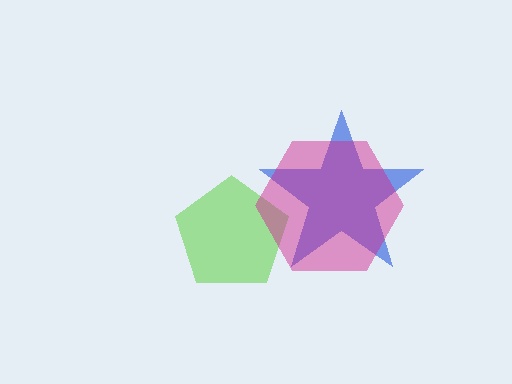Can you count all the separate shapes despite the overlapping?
Yes, there are 3 separate shapes.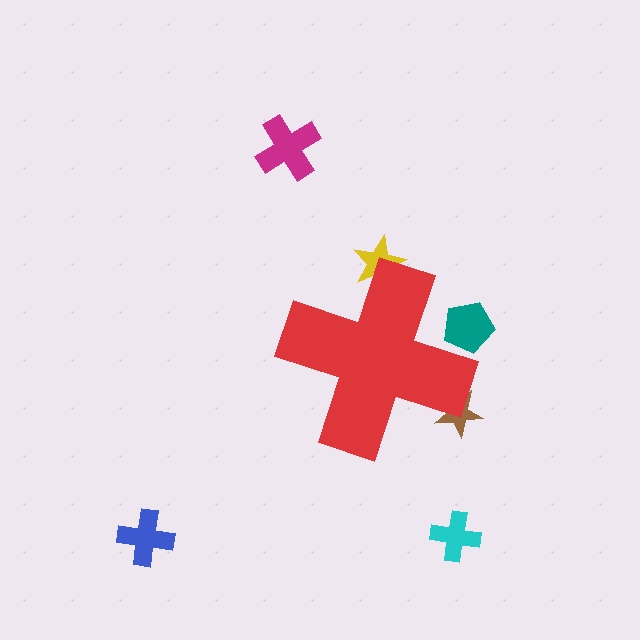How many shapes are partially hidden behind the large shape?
3 shapes are partially hidden.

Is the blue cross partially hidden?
No, the blue cross is fully visible.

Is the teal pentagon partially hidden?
Yes, the teal pentagon is partially hidden behind the red cross.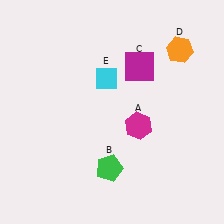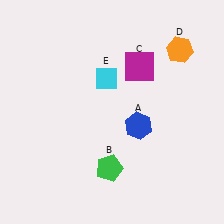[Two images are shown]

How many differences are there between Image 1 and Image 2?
There is 1 difference between the two images.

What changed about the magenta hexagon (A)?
In Image 1, A is magenta. In Image 2, it changed to blue.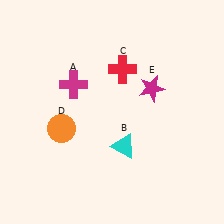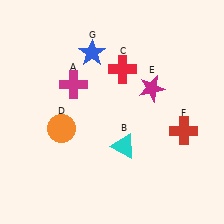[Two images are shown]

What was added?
A red cross (F), a blue star (G) were added in Image 2.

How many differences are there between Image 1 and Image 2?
There are 2 differences between the two images.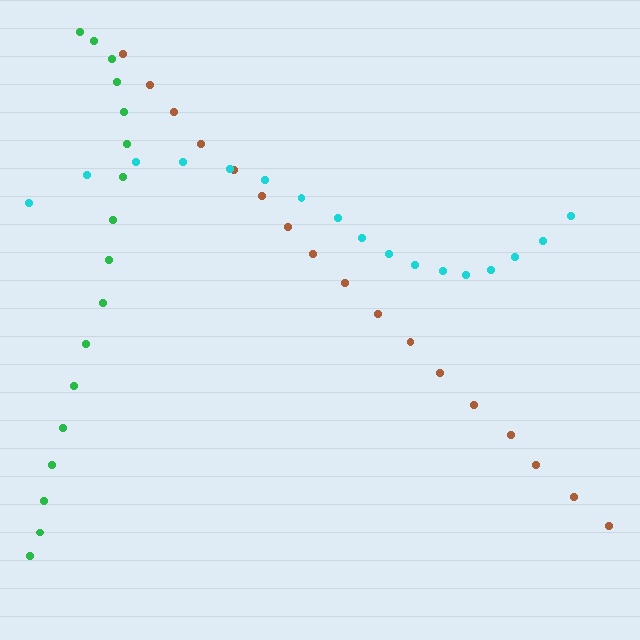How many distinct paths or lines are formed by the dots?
There are 3 distinct paths.